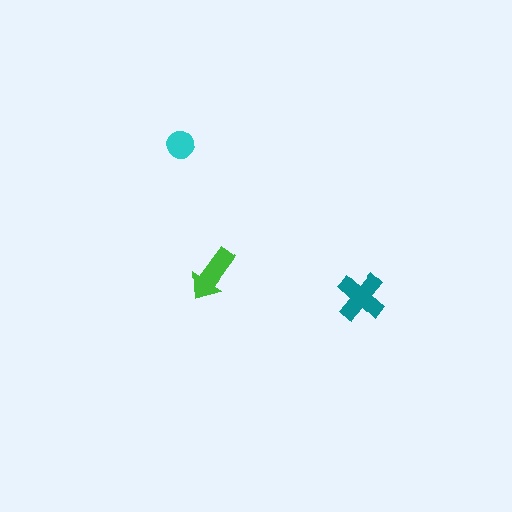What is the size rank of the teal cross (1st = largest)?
1st.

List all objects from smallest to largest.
The cyan circle, the green arrow, the teal cross.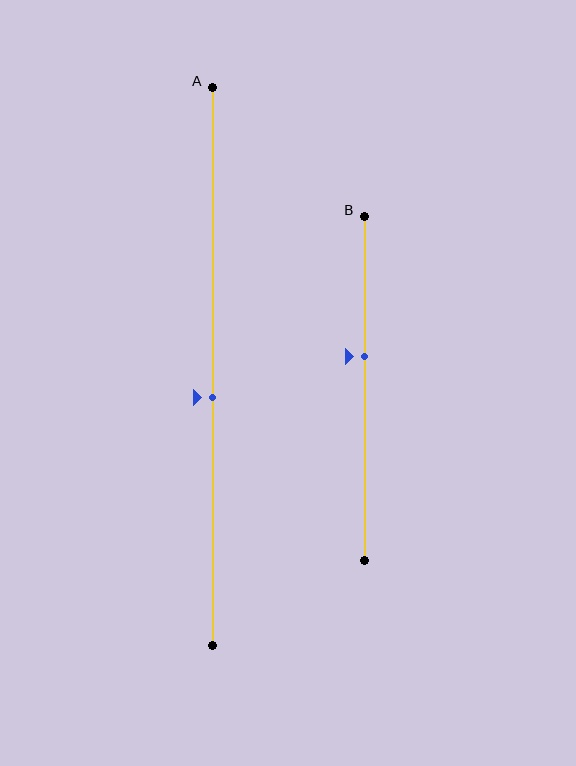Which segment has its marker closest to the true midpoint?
Segment A has its marker closest to the true midpoint.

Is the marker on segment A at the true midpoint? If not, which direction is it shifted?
No, the marker on segment A is shifted downward by about 6% of the segment length.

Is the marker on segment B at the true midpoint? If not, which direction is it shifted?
No, the marker on segment B is shifted upward by about 10% of the segment length.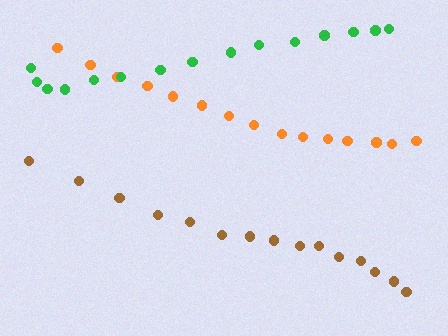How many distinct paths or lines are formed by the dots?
There are 3 distinct paths.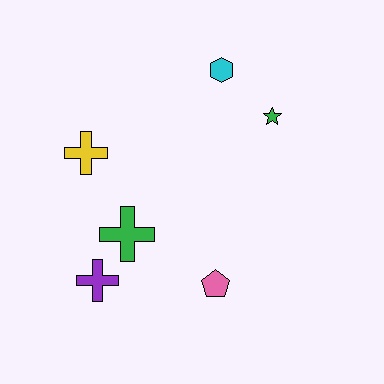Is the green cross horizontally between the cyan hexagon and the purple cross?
Yes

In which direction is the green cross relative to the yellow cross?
The green cross is below the yellow cross.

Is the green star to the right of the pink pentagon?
Yes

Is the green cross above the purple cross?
Yes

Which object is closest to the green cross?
The purple cross is closest to the green cross.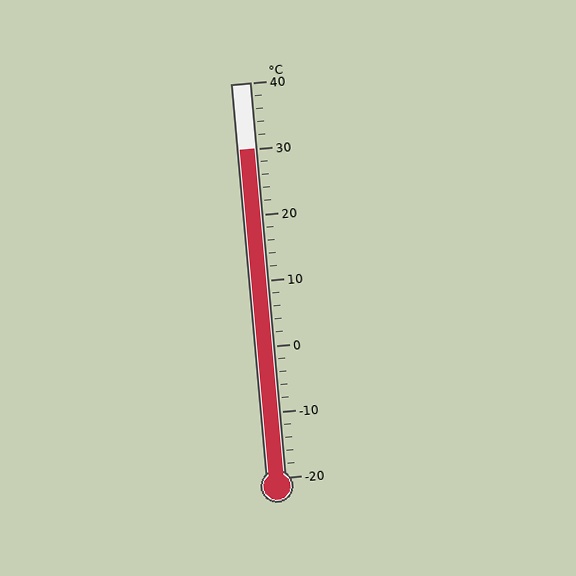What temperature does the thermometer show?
The thermometer shows approximately 30°C.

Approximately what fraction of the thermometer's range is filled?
The thermometer is filled to approximately 85% of its range.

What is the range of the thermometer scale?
The thermometer scale ranges from -20°C to 40°C.